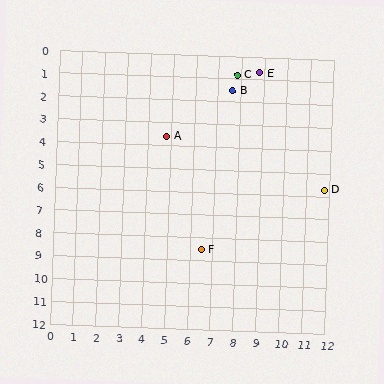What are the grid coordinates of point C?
Point C is at approximately (7.8, 0.8).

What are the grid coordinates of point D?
Point D is at approximately (11.8, 5.7).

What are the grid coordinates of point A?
Point A is at approximately (4.8, 3.6).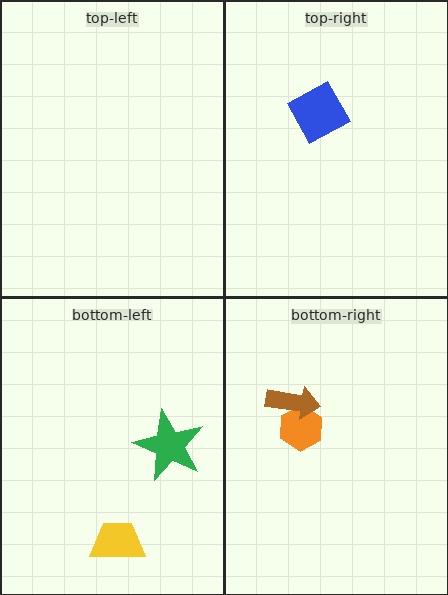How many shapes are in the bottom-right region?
2.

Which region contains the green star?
The bottom-left region.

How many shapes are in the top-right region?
1.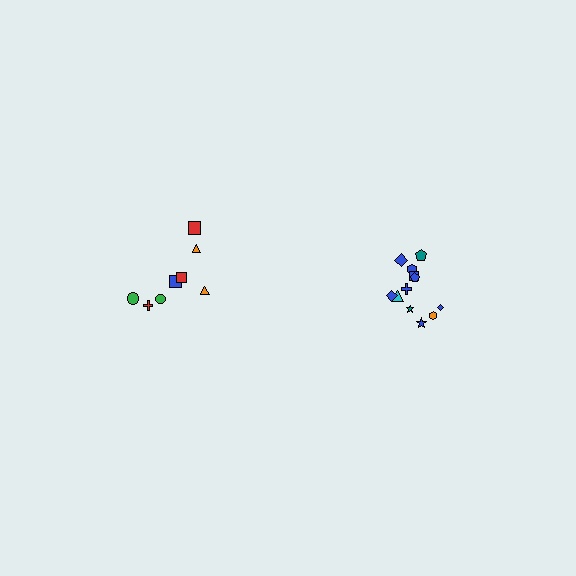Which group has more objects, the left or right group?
The right group.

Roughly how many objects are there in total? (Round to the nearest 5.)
Roughly 20 objects in total.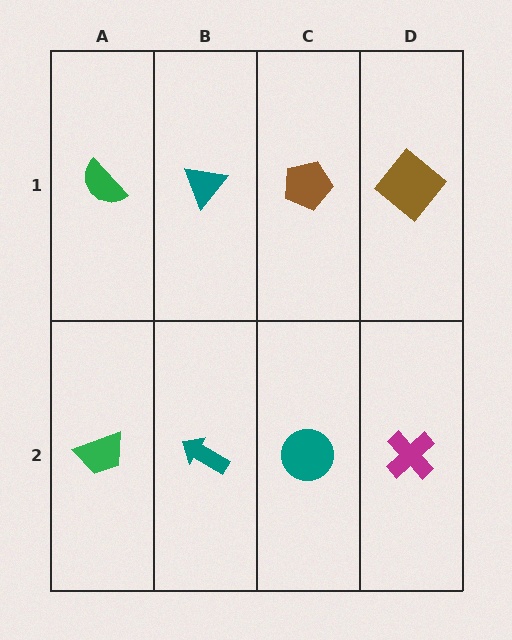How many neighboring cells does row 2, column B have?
3.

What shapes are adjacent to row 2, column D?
A brown diamond (row 1, column D), a teal circle (row 2, column C).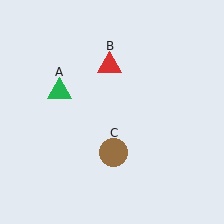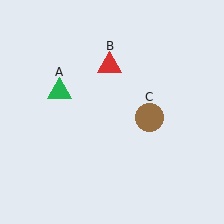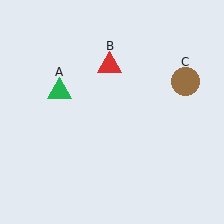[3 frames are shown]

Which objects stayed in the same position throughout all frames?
Green triangle (object A) and red triangle (object B) remained stationary.